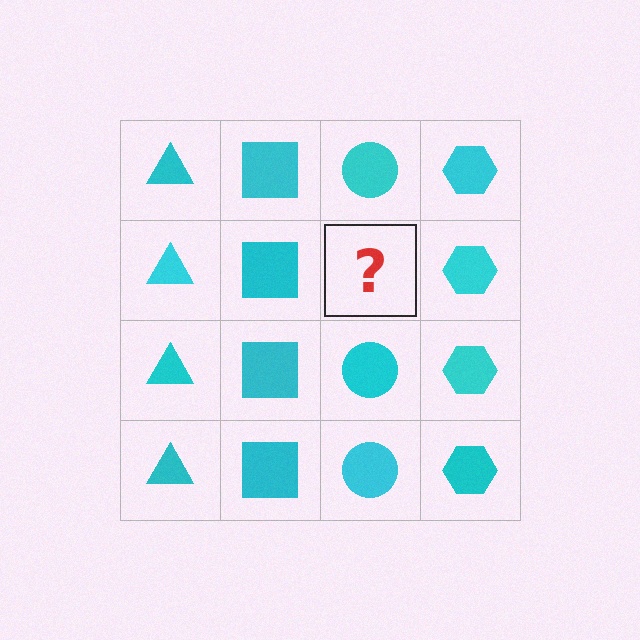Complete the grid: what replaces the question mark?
The question mark should be replaced with a cyan circle.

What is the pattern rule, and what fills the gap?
The rule is that each column has a consistent shape. The gap should be filled with a cyan circle.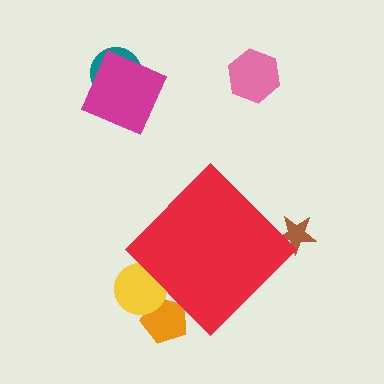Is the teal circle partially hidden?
No, the teal circle is fully visible.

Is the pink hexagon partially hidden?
No, the pink hexagon is fully visible.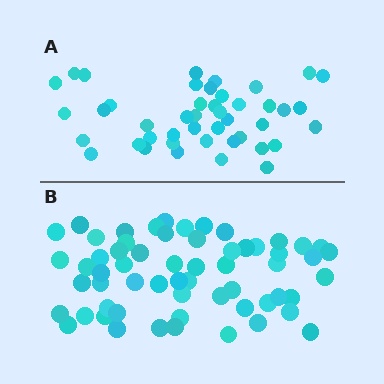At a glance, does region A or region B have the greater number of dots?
Region B (the bottom region) has more dots.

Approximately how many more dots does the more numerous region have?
Region B has approximately 15 more dots than region A.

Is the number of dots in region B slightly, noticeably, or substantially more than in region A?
Region B has noticeably more, but not dramatically so. The ratio is roughly 1.4 to 1.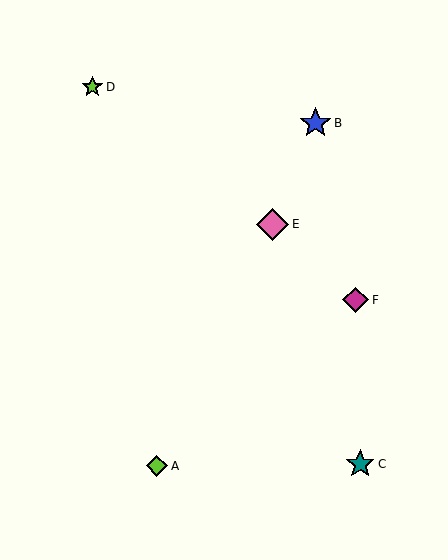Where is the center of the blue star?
The center of the blue star is at (316, 123).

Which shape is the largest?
The pink diamond (labeled E) is the largest.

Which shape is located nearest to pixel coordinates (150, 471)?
The lime diamond (labeled A) at (157, 466) is nearest to that location.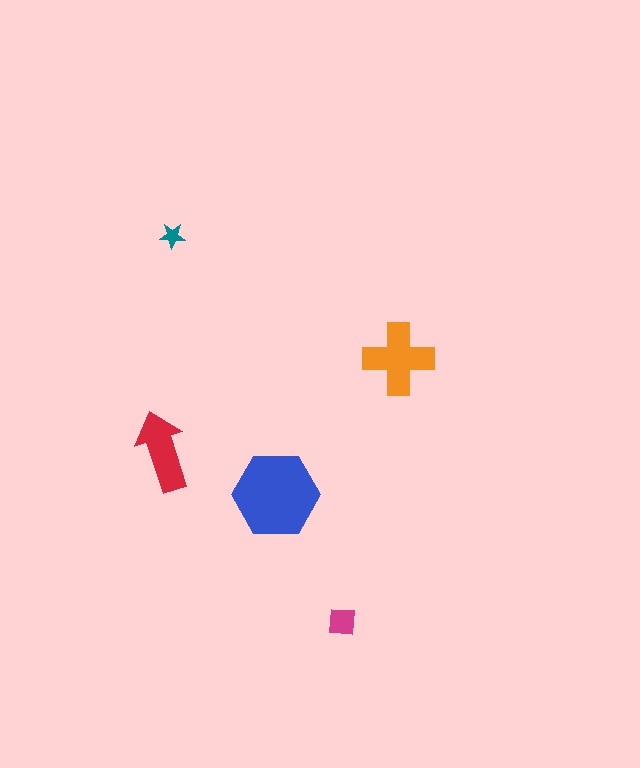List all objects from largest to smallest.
The blue hexagon, the orange cross, the red arrow, the magenta square, the teal star.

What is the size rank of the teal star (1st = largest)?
5th.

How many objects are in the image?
There are 5 objects in the image.